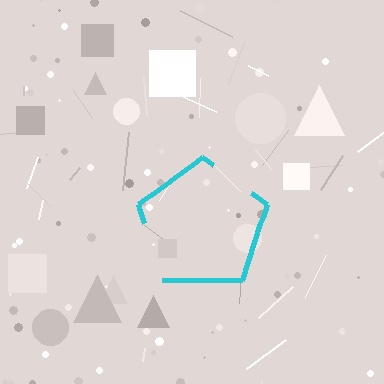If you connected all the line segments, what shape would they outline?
They would outline a pentagon.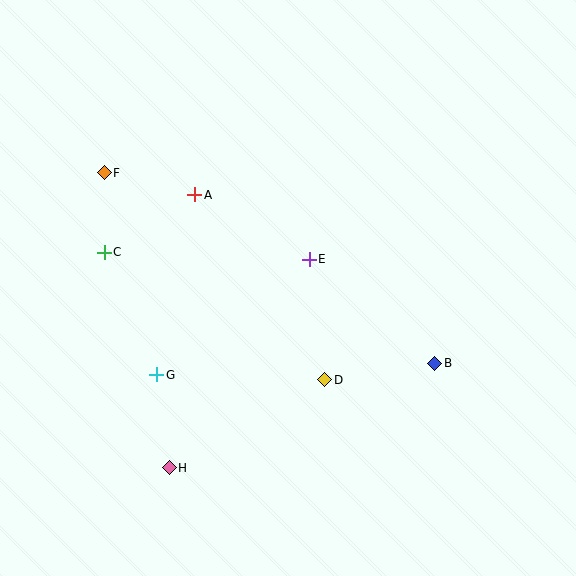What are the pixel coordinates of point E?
Point E is at (309, 259).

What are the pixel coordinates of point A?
Point A is at (195, 195).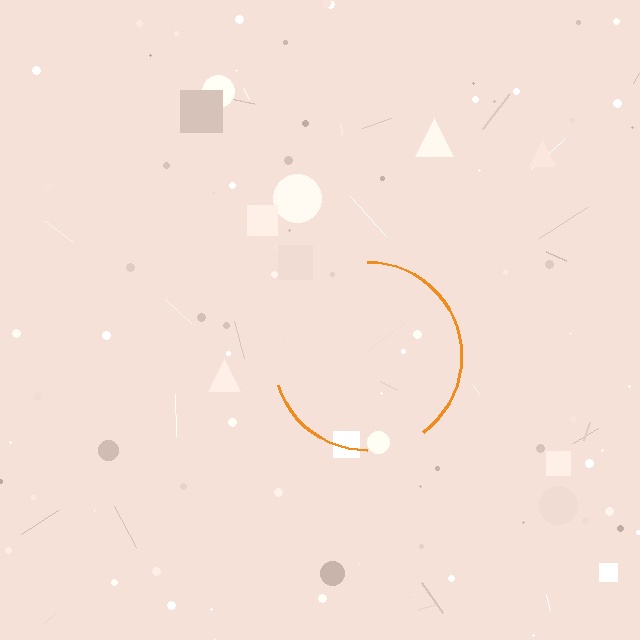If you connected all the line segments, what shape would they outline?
They would outline a circle.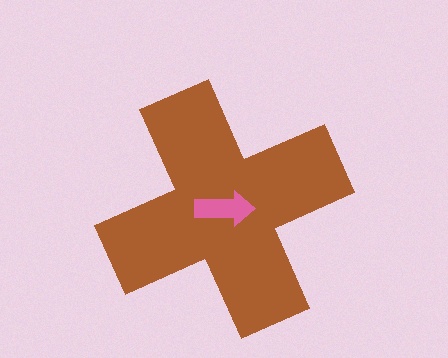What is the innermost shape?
The pink arrow.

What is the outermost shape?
The brown cross.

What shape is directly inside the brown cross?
The pink arrow.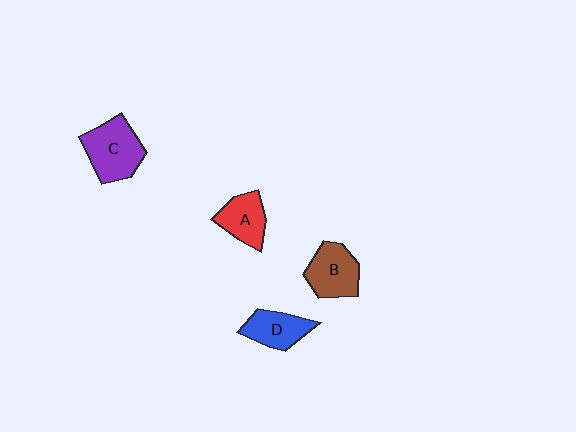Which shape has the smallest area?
Shape A (red).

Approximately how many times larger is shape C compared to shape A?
Approximately 1.4 times.